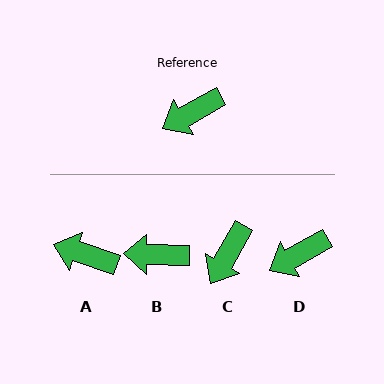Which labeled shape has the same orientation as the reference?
D.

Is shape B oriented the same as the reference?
No, it is off by about 30 degrees.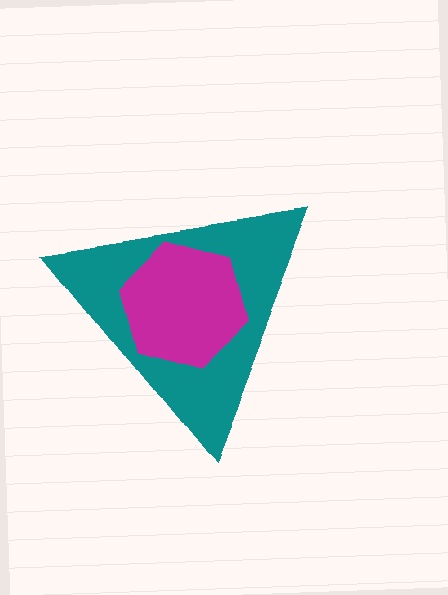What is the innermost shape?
The magenta hexagon.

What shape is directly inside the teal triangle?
The magenta hexagon.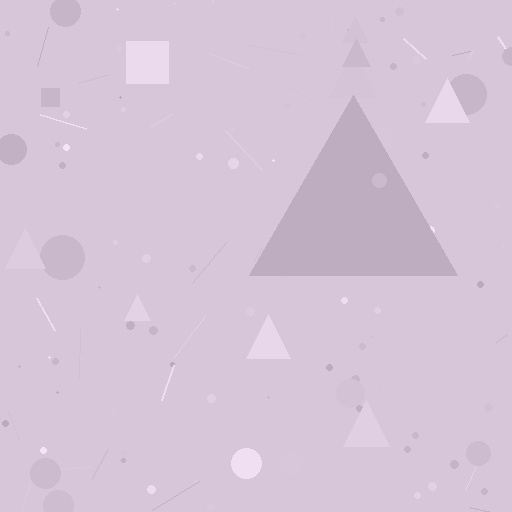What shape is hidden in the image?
A triangle is hidden in the image.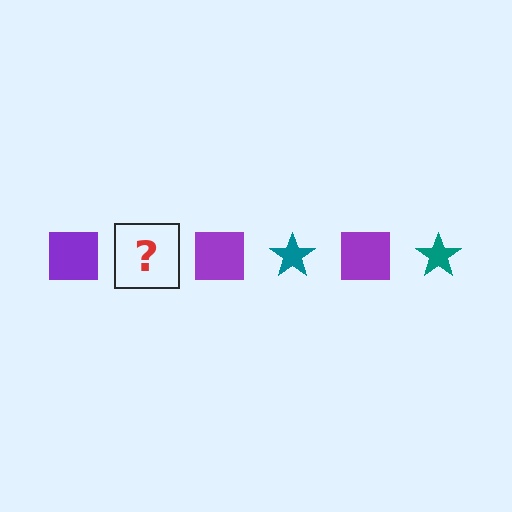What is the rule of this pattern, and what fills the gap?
The rule is that the pattern alternates between purple square and teal star. The gap should be filled with a teal star.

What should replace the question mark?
The question mark should be replaced with a teal star.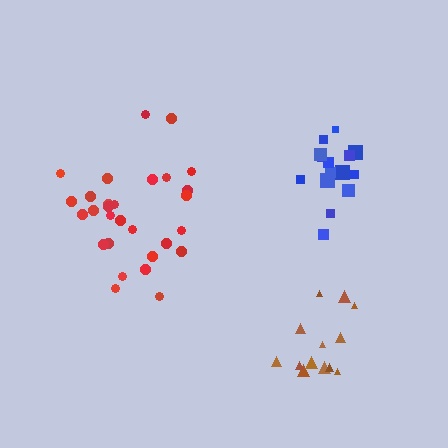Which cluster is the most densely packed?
Blue.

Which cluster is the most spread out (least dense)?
Brown.